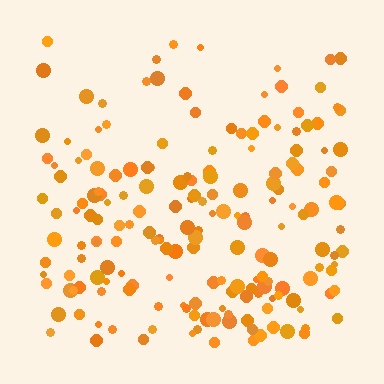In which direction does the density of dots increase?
From top to bottom, with the bottom side densest.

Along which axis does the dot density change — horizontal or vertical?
Vertical.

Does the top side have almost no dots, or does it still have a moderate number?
Still a moderate number, just noticeably fewer than the bottom.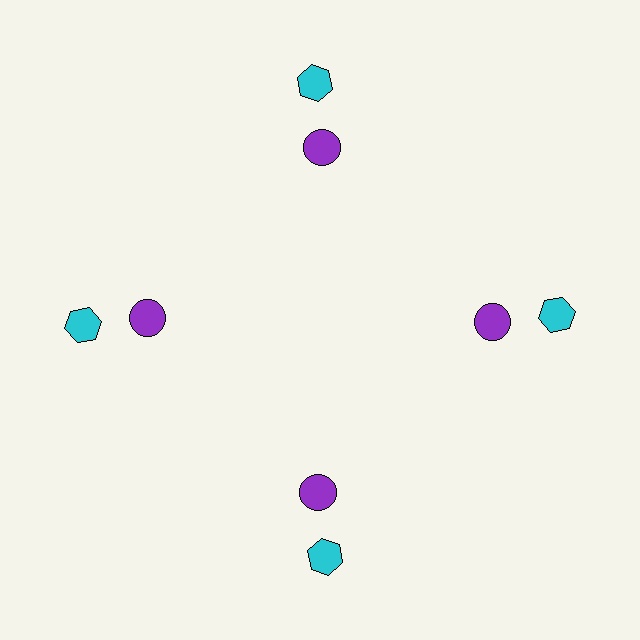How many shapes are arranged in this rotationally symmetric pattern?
There are 8 shapes, arranged in 4 groups of 2.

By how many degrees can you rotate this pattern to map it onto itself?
The pattern maps onto itself every 90 degrees of rotation.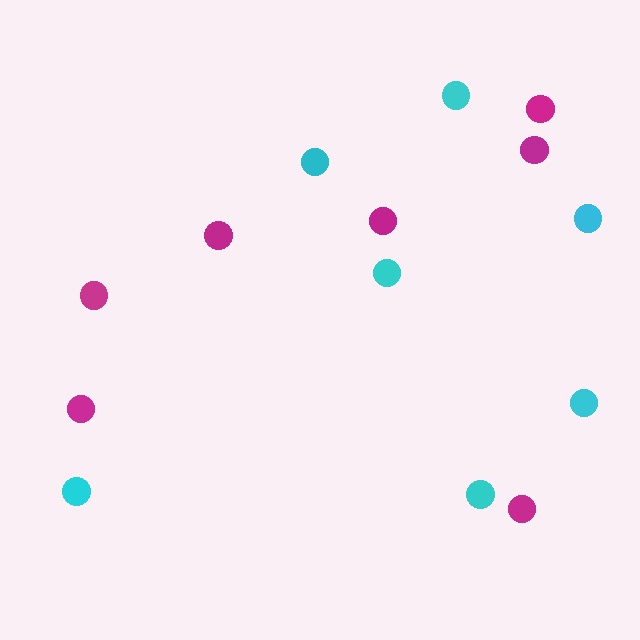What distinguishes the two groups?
There are 2 groups: one group of cyan circles (7) and one group of magenta circles (7).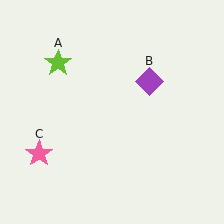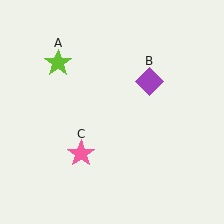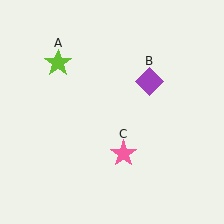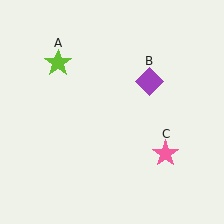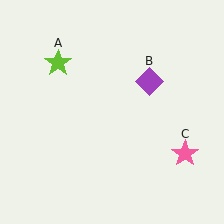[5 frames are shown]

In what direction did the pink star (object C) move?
The pink star (object C) moved right.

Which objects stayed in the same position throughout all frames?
Lime star (object A) and purple diamond (object B) remained stationary.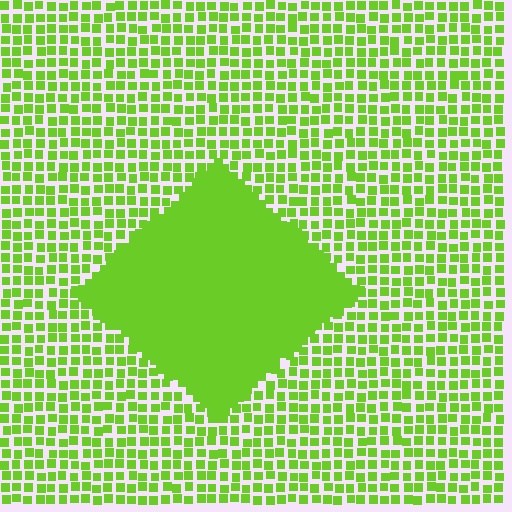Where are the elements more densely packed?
The elements are more densely packed inside the diamond boundary.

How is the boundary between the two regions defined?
The boundary is defined by a change in element density (approximately 2.6x ratio). All elements are the same color, size, and shape.